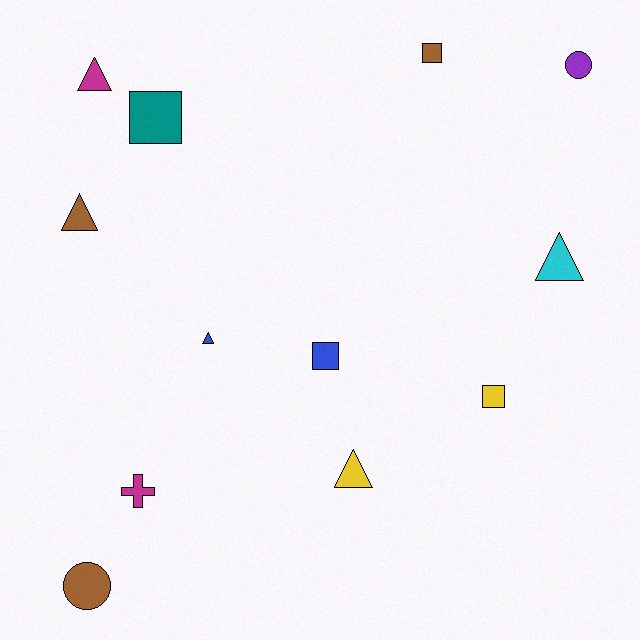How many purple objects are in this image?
There is 1 purple object.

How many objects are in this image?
There are 12 objects.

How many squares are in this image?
There are 4 squares.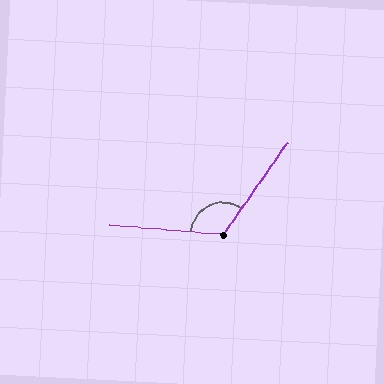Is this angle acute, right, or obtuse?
It is obtuse.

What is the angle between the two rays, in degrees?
Approximately 120 degrees.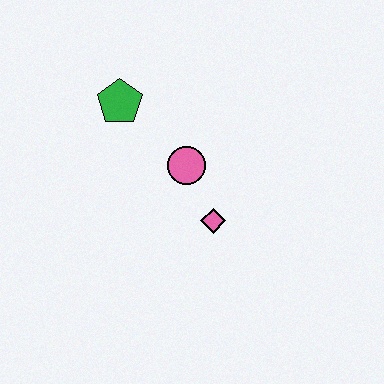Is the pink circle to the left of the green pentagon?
No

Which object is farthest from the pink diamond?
The green pentagon is farthest from the pink diamond.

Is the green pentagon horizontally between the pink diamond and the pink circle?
No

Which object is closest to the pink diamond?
The pink circle is closest to the pink diamond.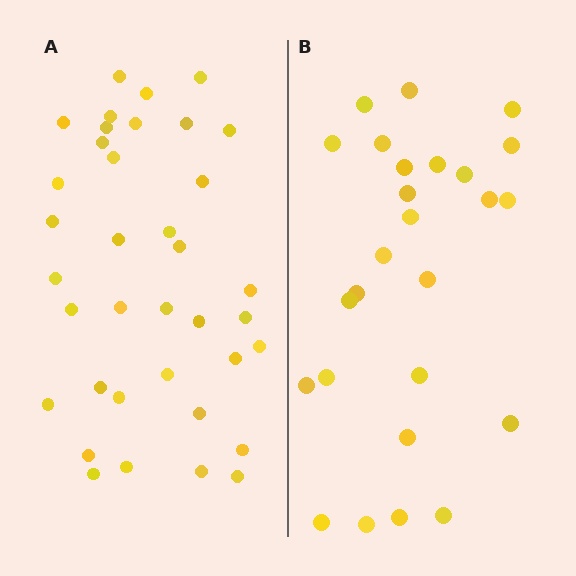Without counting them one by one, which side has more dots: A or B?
Region A (the left region) has more dots.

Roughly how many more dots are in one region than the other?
Region A has roughly 12 or so more dots than region B.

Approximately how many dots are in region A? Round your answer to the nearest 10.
About 40 dots. (The exact count is 37, which rounds to 40.)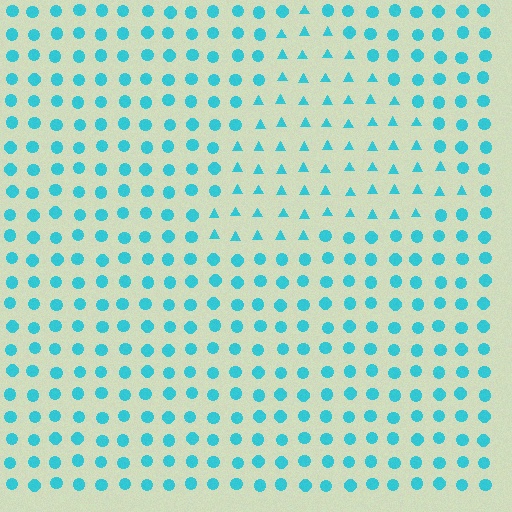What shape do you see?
I see a triangle.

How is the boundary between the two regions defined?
The boundary is defined by a change in element shape: triangles inside vs. circles outside. All elements share the same color and spacing.